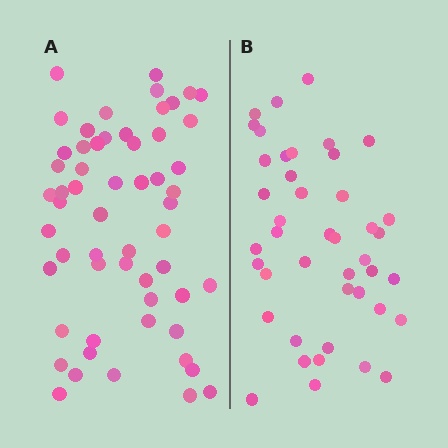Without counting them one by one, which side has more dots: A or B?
Region A (the left region) has more dots.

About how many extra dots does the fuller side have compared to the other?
Region A has approximately 15 more dots than region B.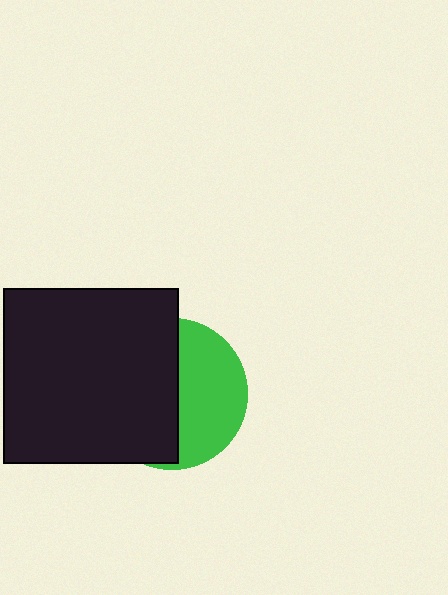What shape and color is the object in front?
The object in front is a black square.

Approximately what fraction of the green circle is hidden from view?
Roughly 55% of the green circle is hidden behind the black square.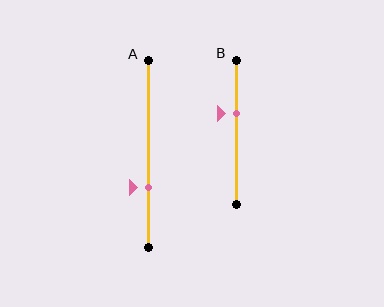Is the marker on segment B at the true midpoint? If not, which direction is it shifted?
No, the marker on segment B is shifted upward by about 13% of the segment length.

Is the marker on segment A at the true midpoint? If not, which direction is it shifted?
No, the marker on segment A is shifted downward by about 18% of the segment length.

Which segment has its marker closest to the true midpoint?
Segment B has its marker closest to the true midpoint.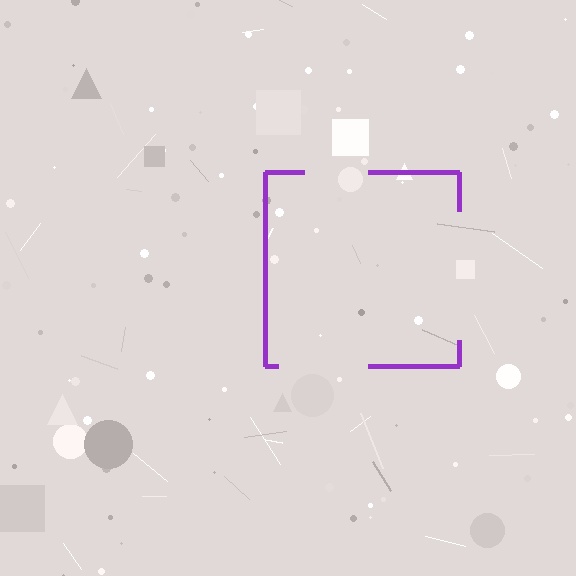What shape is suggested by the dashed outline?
The dashed outline suggests a square.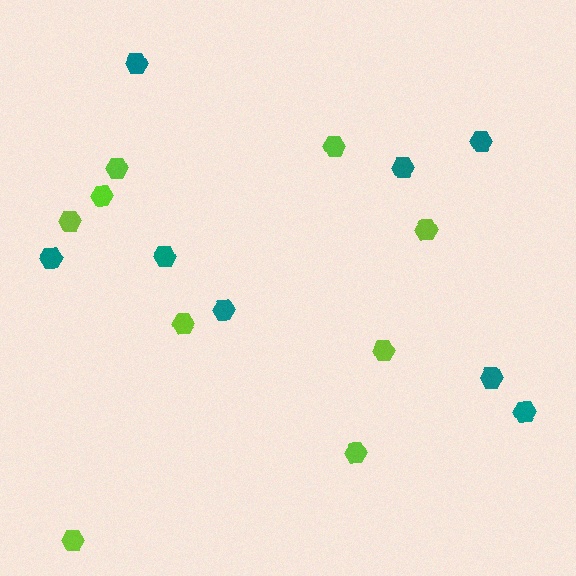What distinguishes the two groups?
There are 2 groups: one group of lime hexagons (9) and one group of teal hexagons (8).